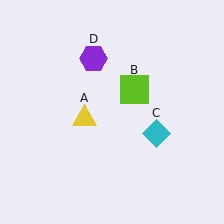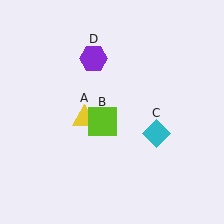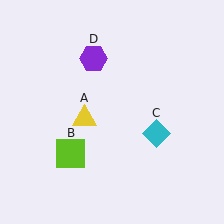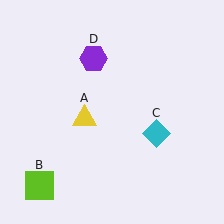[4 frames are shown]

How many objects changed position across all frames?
1 object changed position: lime square (object B).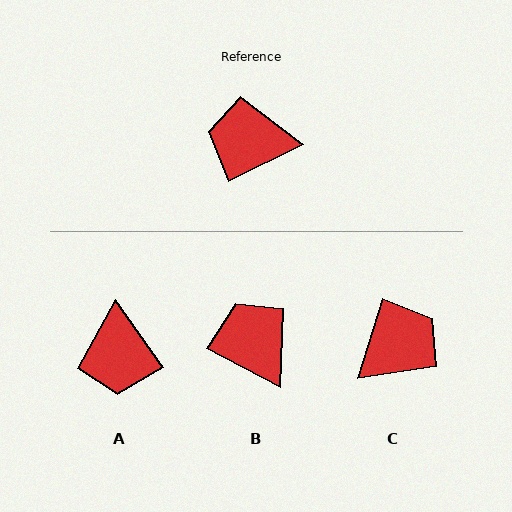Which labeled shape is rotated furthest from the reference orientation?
C, about 134 degrees away.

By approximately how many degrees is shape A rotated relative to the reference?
Approximately 99 degrees counter-clockwise.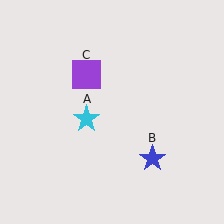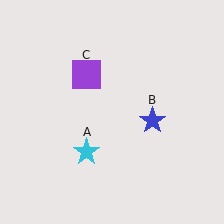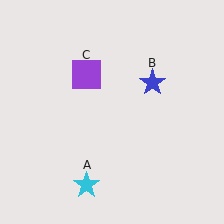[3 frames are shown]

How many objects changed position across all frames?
2 objects changed position: cyan star (object A), blue star (object B).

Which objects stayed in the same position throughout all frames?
Purple square (object C) remained stationary.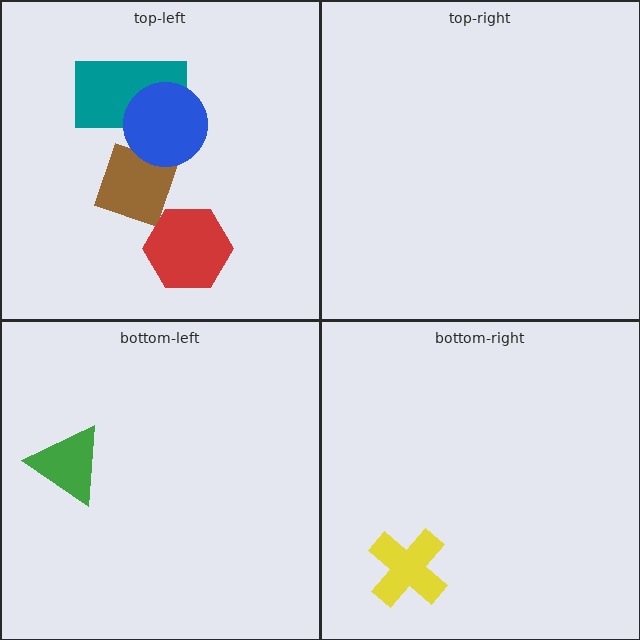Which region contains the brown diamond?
The top-left region.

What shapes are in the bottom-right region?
The yellow cross.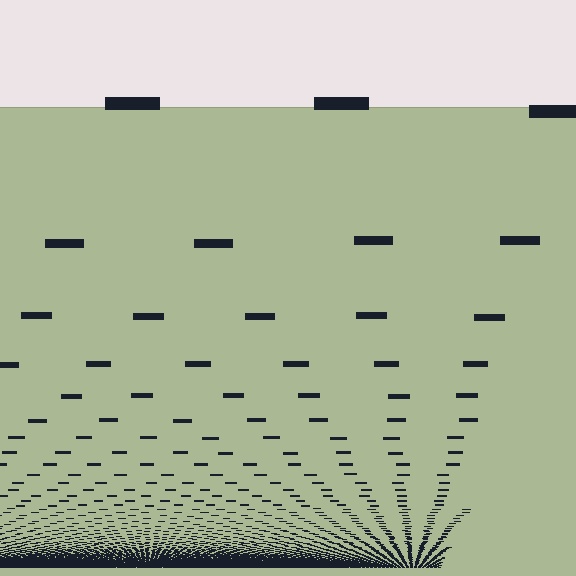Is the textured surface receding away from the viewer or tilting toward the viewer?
The surface appears to tilt toward the viewer. Texture elements get larger and sparser toward the top.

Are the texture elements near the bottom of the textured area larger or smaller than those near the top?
Smaller. The gradient is inverted — elements near the bottom are smaller and denser.